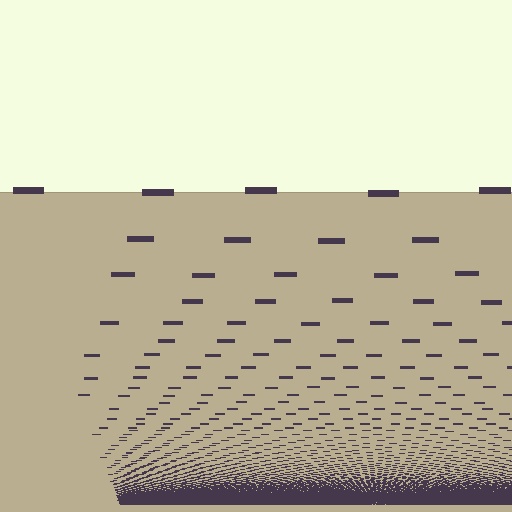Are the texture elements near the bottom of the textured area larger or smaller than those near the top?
Smaller. The gradient is inverted — elements near the bottom are smaller and denser.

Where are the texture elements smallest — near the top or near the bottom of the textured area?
Near the bottom.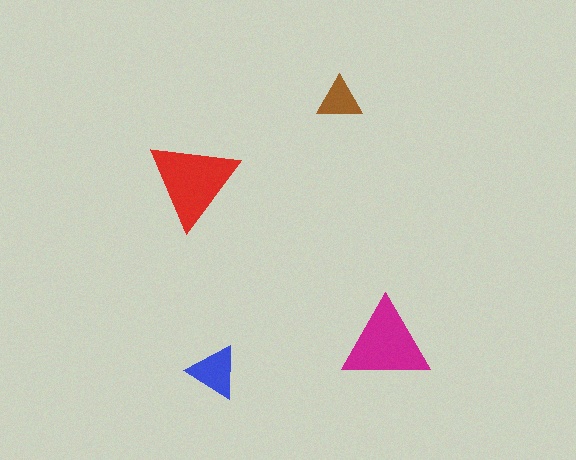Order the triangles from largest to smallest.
the red one, the magenta one, the blue one, the brown one.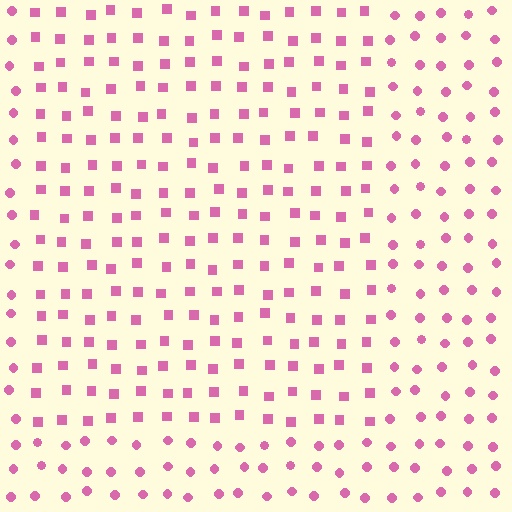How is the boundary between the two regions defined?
The boundary is defined by a change in element shape: squares inside vs. circles outside. All elements share the same color and spacing.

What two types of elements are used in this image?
The image uses squares inside the rectangle region and circles outside it.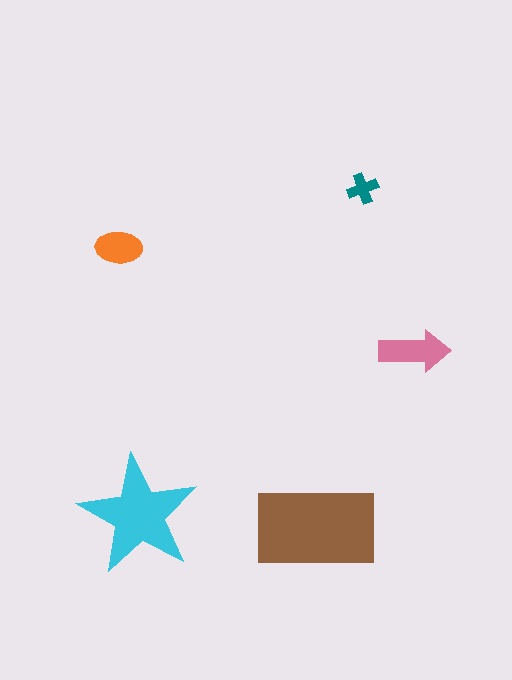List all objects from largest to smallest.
The brown rectangle, the cyan star, the pink arrow, the orange ellipse, the teal cross.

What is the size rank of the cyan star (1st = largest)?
2nd.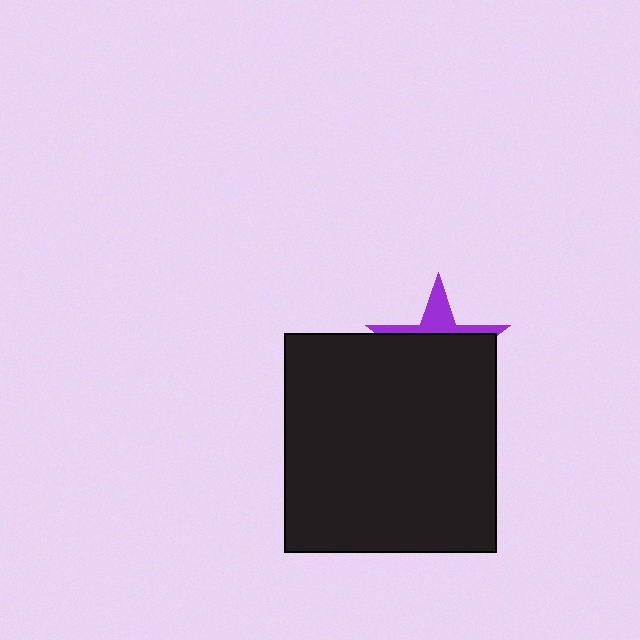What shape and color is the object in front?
The object in front is a black rectangle.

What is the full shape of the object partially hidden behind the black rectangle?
The partially hidden object is a purple star.